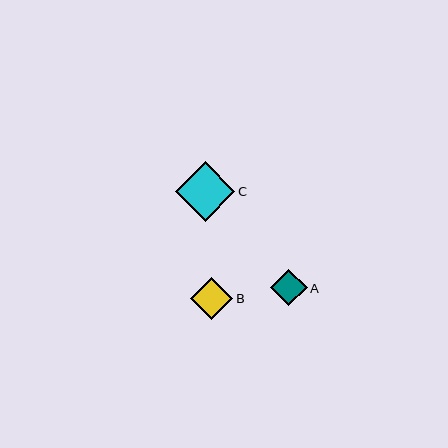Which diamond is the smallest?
Diamond A is the smallest with a size of approximately 36 pixels.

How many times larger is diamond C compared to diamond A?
Diamond C is approximately 1.6 times the size of diamond A.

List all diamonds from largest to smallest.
From largest to smallest: C, B, A.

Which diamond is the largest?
Diamond C is the largest with a size of approximately 60 pixels.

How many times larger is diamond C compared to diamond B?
Diamond C is approximately 1.4 times the size of diamond B.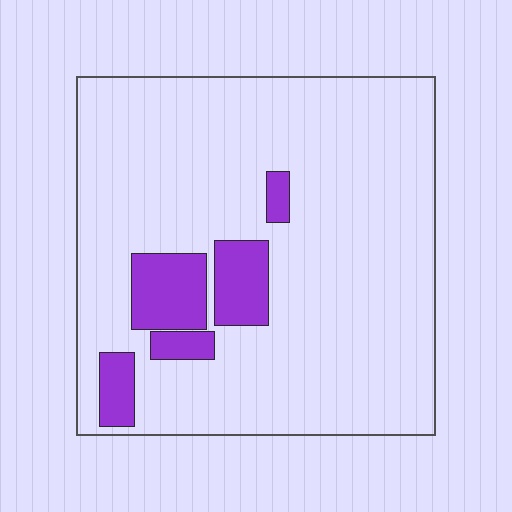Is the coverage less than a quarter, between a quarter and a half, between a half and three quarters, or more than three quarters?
Less than a quarter.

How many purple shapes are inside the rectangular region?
5.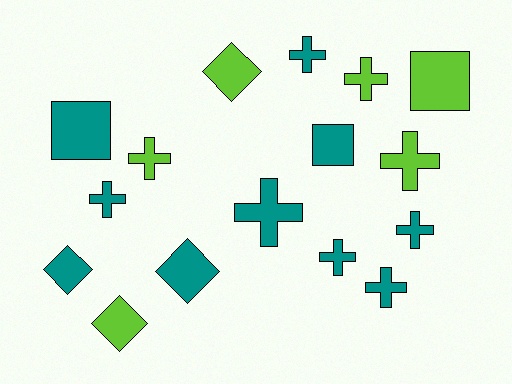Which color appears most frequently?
Teal, with 10 objects.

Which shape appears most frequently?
Cross, with 9 objects.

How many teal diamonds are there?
There are 2 teal diamonds.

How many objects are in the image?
There are 16 objects.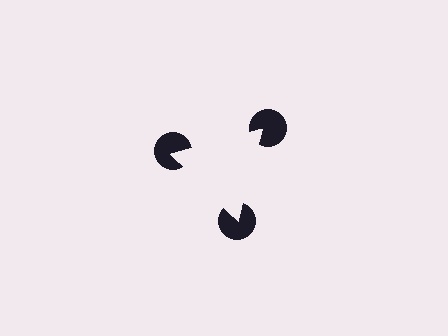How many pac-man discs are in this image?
There are 3 — one at each vertex of the illusory triangle.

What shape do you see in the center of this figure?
An illusory triangle — its edges are inferred from the aligned wedge cuts in the pac-man discs, not physically drawn.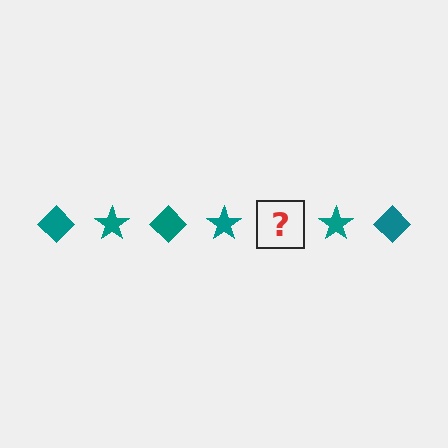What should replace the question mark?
The question mark should be replaced with a teal diamond.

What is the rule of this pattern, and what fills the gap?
The rule is that the pattern cycles through diamond, star shapes in teal. The gap should be filled with a teal diamond.